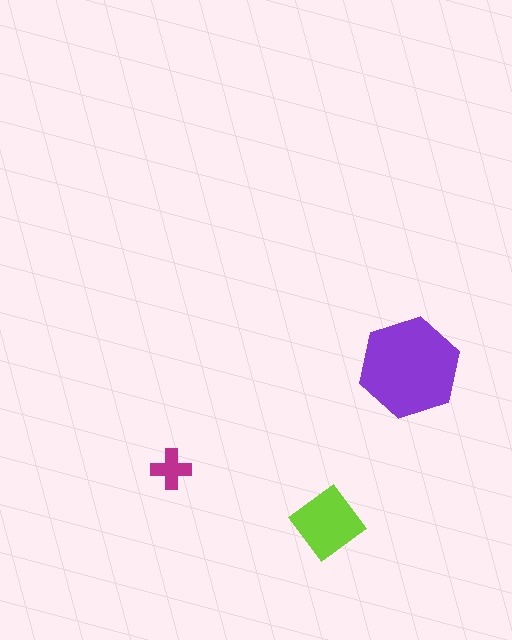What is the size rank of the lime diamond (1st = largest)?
2nd.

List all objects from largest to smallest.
The purple hexagon, the lime diamond, the magenta cross.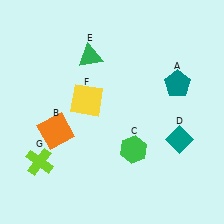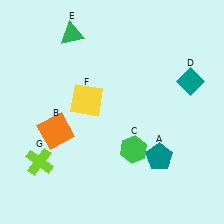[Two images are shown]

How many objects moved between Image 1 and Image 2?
3 objects moved between the two images.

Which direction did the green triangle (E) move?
The green triangle (E) moved up.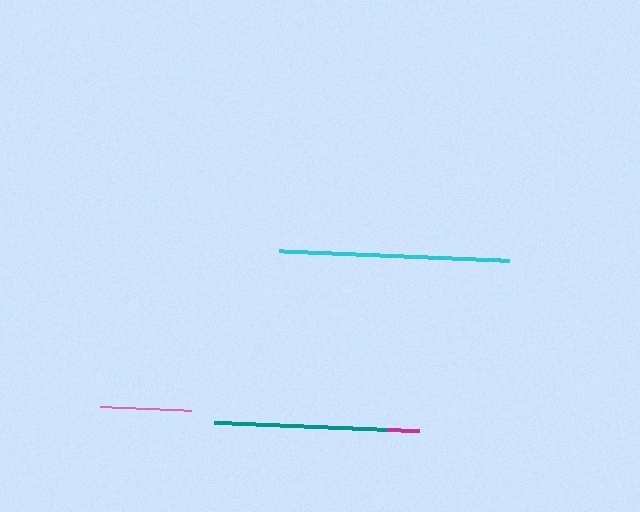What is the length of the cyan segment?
The cyan segment is approximately 230 pixels long.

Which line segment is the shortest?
The pink line is the shortest at approximately 91 pixels.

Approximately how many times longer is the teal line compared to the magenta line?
The teal line is approximately 1.3 times the length of the magenta line.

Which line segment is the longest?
The cyan line is the longest at approximately 230 pixels.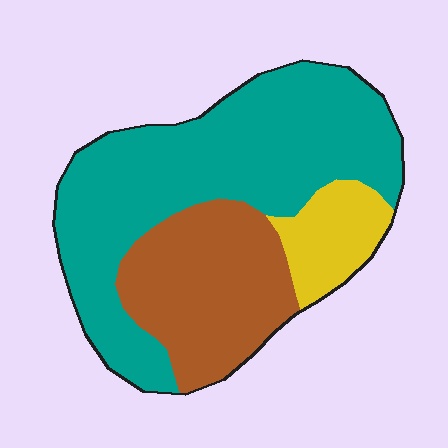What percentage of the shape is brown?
Brown covers 30% of the shape.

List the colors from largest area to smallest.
From largest to smallest: teal, brown, yellow.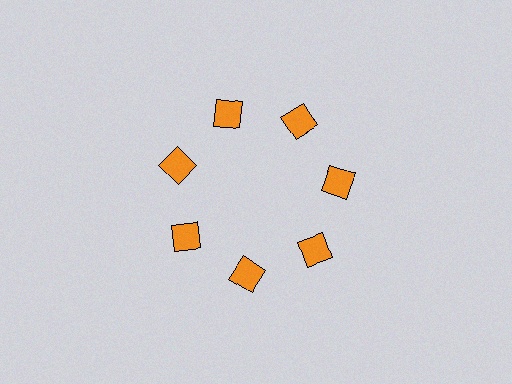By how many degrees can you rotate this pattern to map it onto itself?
The pattern maps onto itself every 51 degrees of rotation.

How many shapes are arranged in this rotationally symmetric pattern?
There are 7 shapes, arranged in 7 groups of 1.